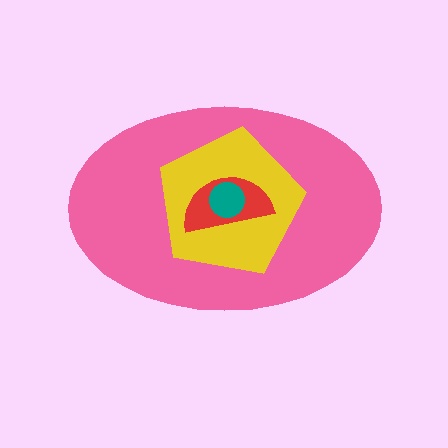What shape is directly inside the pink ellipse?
The yellow pentagon.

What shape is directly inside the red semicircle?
The teal circle.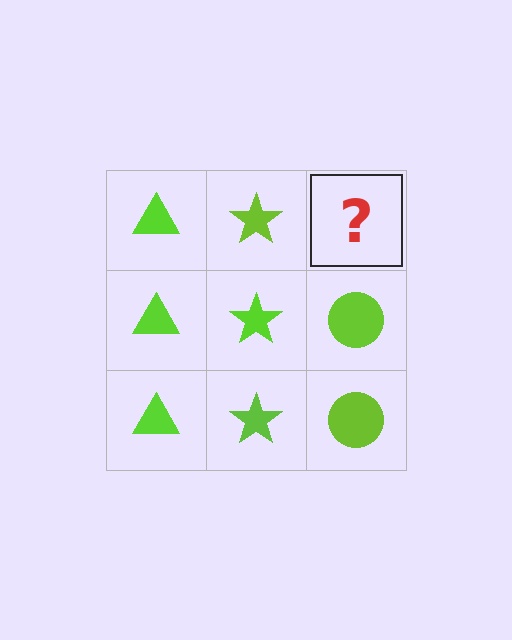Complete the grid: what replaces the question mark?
The question mark should be replaced with a lime circle.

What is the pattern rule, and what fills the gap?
The rule is that each column has a consistent shape. The gap should be filled with a lime circle.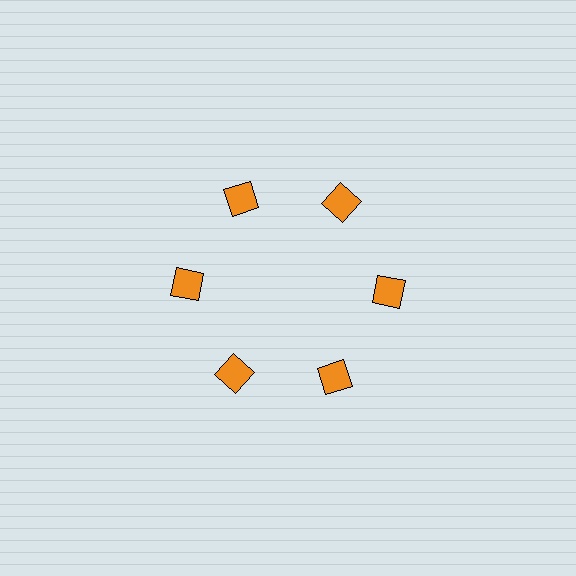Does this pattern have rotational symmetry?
Yes, this pattern has 6-fold rotational symmetry. It looks the same after rotating 60 degrees around the center.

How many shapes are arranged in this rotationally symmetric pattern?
There are 6 shapes, arranged in 6 groups of 1.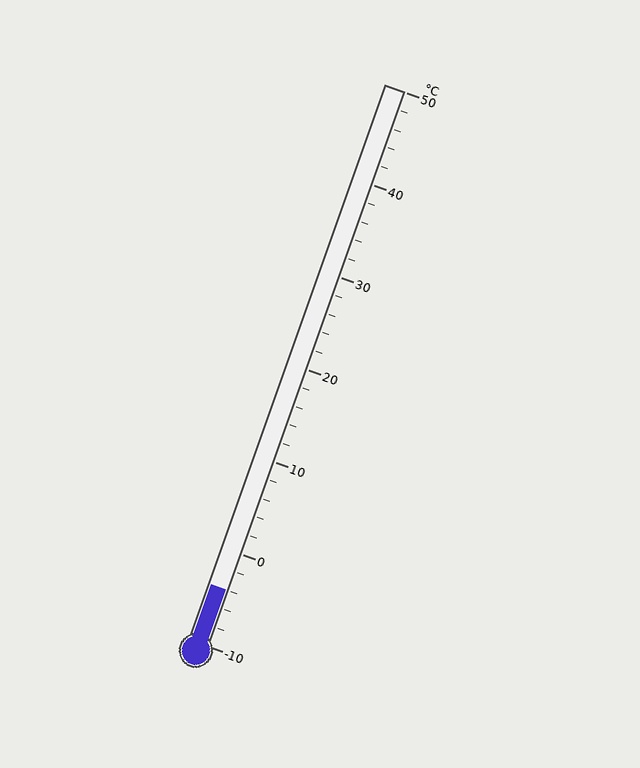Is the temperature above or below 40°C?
The temperature is below 40°C.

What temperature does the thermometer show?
The thermometer shows approximately -4°C.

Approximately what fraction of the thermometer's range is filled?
The thermometer is filled to approximately 10% of its range.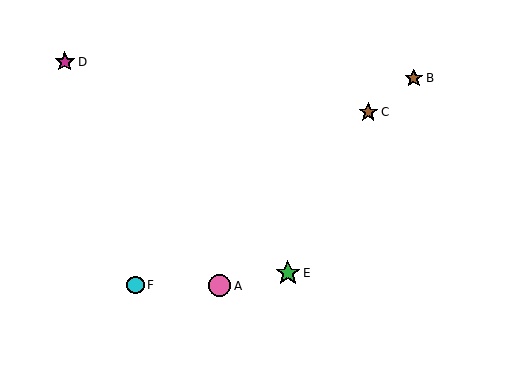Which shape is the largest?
The green star (labeled E) is the largest.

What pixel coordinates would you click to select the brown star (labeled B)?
Click at (414, 78) to select the brown star B.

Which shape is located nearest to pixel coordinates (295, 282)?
The green star (labeled E) at (288, 273) is nearest to that location.